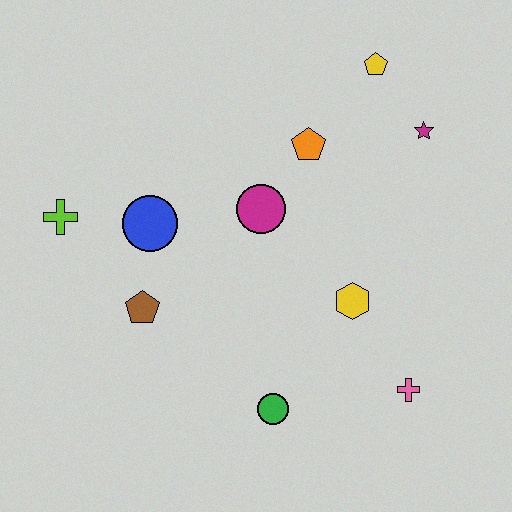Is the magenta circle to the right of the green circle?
No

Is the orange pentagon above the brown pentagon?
Yes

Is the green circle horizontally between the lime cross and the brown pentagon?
No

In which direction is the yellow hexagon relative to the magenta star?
The yellow hexagon is below the magenta star.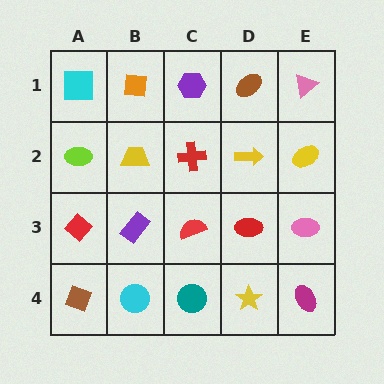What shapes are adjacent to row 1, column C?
A red cross (row 2, column C), an orange square (row 1, column B), a brown ellipse (row 1, column D).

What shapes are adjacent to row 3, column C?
A red cross (row 2, column C), a teal circle (row 4, column C), a purple rectangle (row 3, column B), a red ellipse (row 3, column D).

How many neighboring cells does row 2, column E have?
3.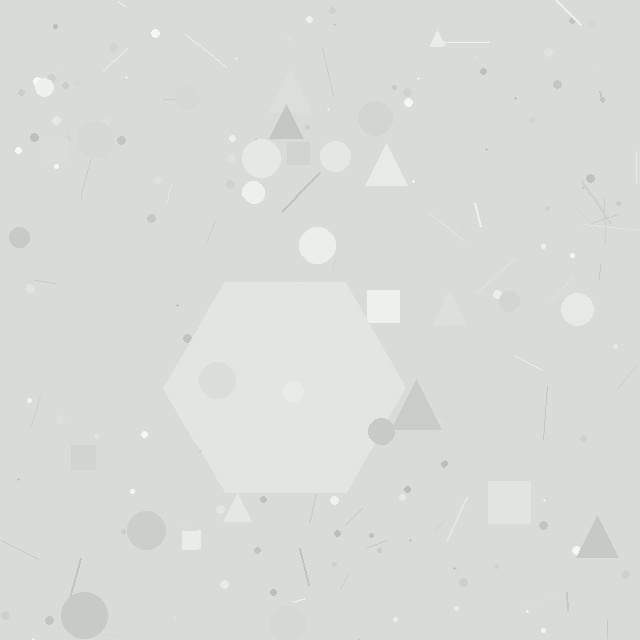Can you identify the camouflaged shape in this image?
The camouflaged shape is a hexagon.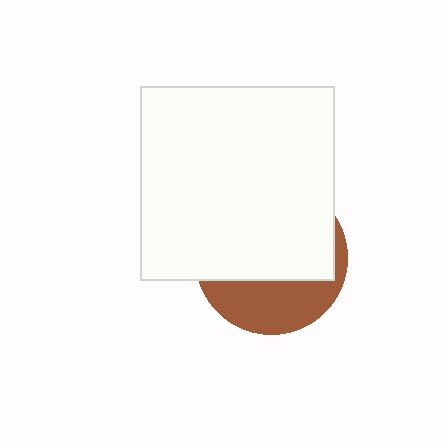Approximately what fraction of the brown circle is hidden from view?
Roughly 66% of the brown circle is hidden behind the white square.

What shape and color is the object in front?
The object in front is a white square.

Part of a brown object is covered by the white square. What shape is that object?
It is a circle.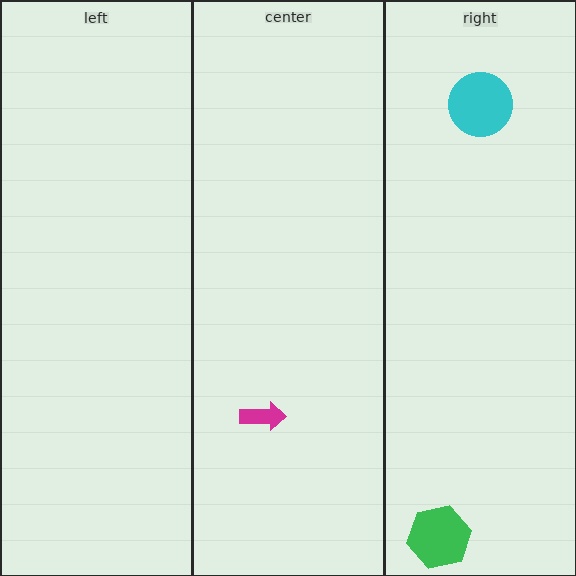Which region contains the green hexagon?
The right region.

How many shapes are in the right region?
2.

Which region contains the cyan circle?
The right region.